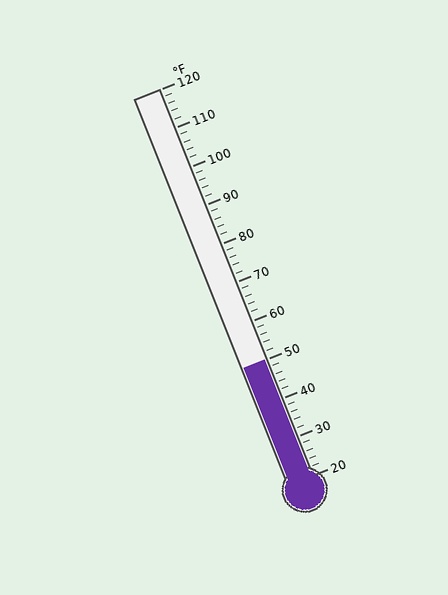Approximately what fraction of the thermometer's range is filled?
The thermometer is filled to approximately 30% of its range.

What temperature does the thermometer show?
The thermometer shows approximately 50°F.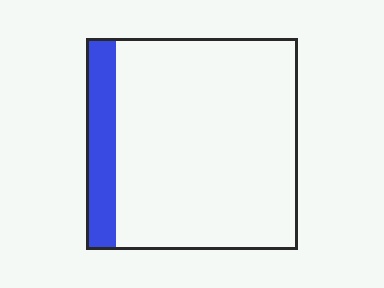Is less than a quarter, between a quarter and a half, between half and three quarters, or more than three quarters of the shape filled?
Less than a quarter.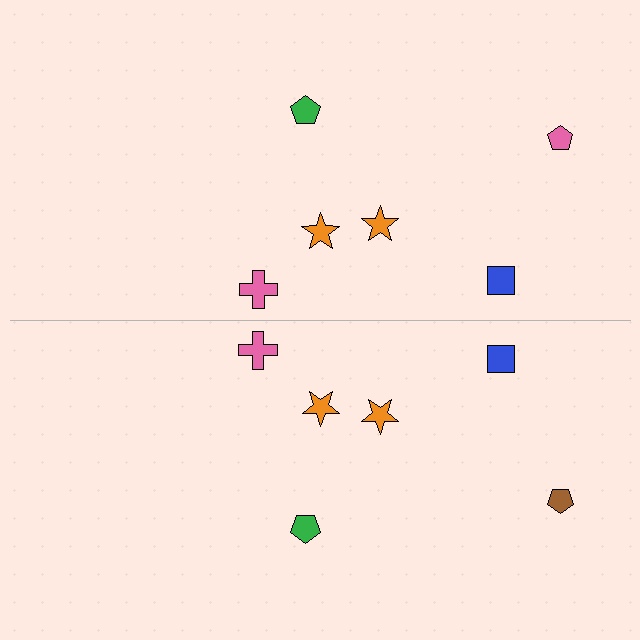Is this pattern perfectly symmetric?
No, the pattern is not perfectly symmetric. The brown pentagon on the bottom side breaks the symmetry — its mirror counterpart is pink.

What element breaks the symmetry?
The brown pentagon on the bottom side breaks the symmetry — its mirror counterpart is pink.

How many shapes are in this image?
There are 12 shapes in this image.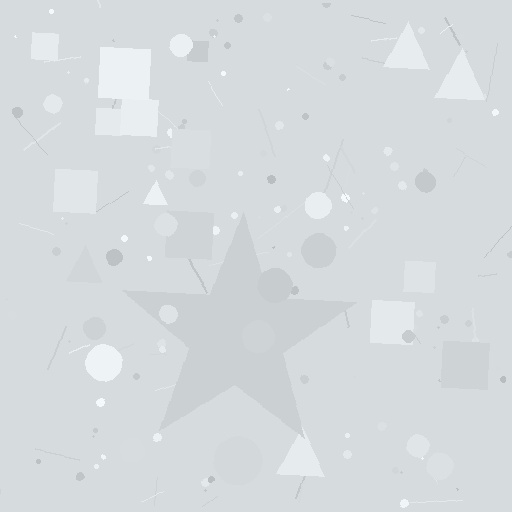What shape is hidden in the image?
A star is hidden in the image.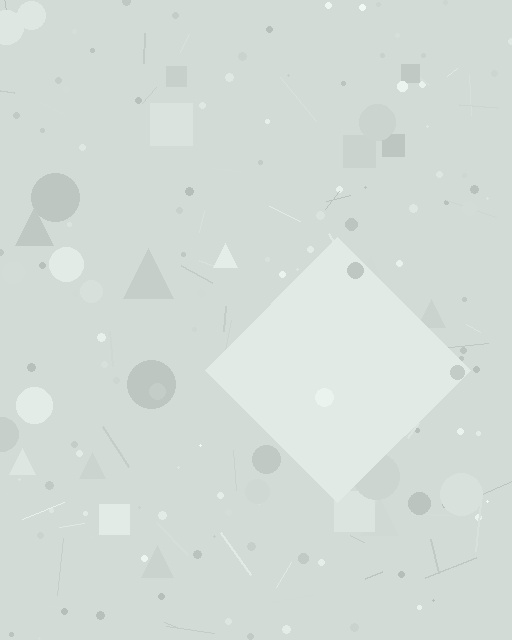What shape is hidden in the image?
A diamond is hidden in the image.